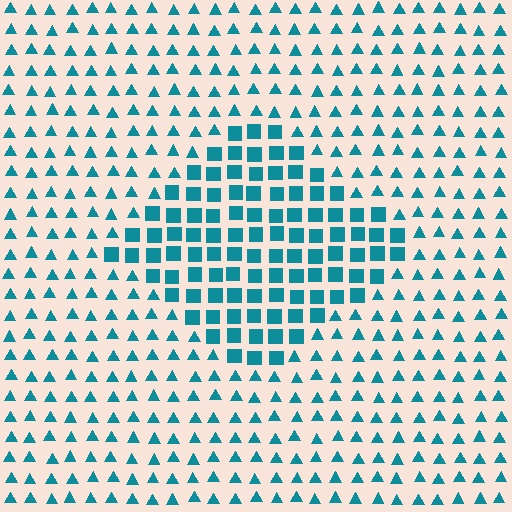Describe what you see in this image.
The image is filled with small teal elements arranged in a uniform grid. A diamond-shaped region contains squares, while the surrounding area contains triangles. The boundary is defined purely by the change in element shape.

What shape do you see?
I see a diamond.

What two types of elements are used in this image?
The image uses squares inside the diamond region and triangles outside it.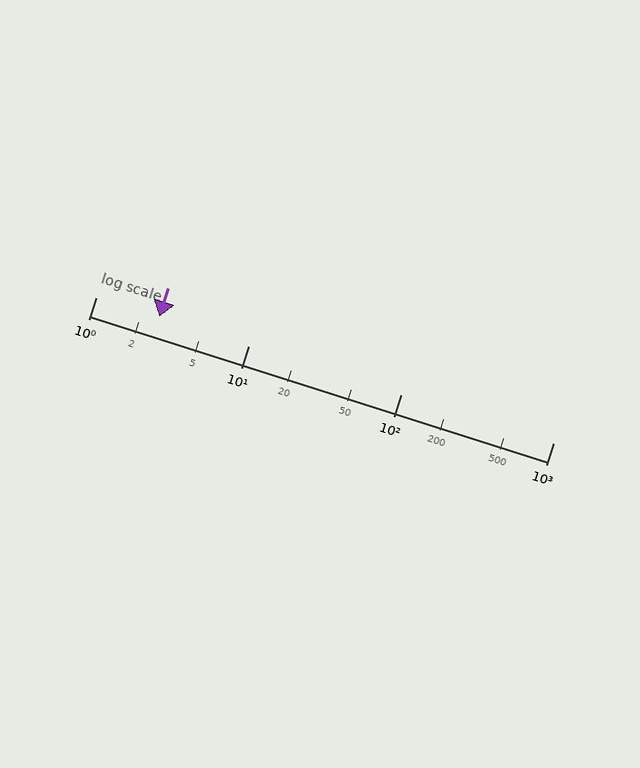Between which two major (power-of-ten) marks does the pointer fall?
The pointer is between 1 and 10.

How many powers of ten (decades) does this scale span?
The scale spans 3 decades, from 1 to 1000.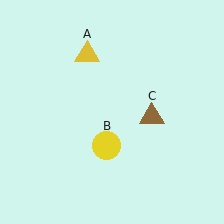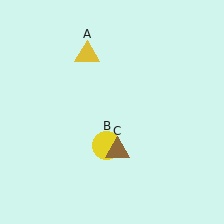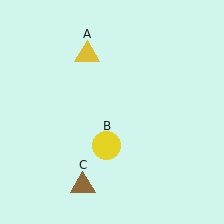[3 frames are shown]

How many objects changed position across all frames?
1 object changed position: brown triangle (object C).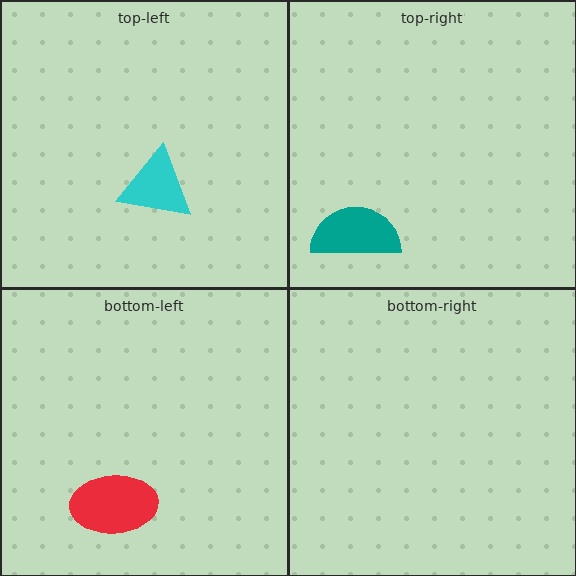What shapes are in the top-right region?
The teal semicircle.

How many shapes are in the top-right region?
1.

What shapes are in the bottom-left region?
The red ellipse.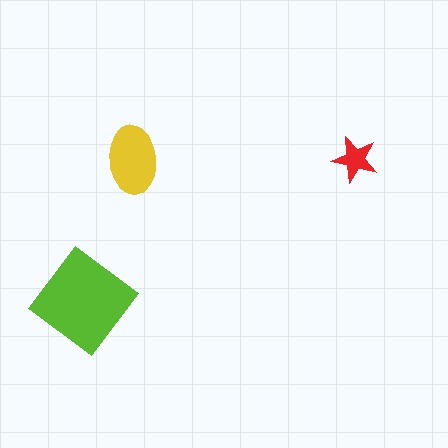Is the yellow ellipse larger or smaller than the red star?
Larger.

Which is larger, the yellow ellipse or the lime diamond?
The lime diamond.